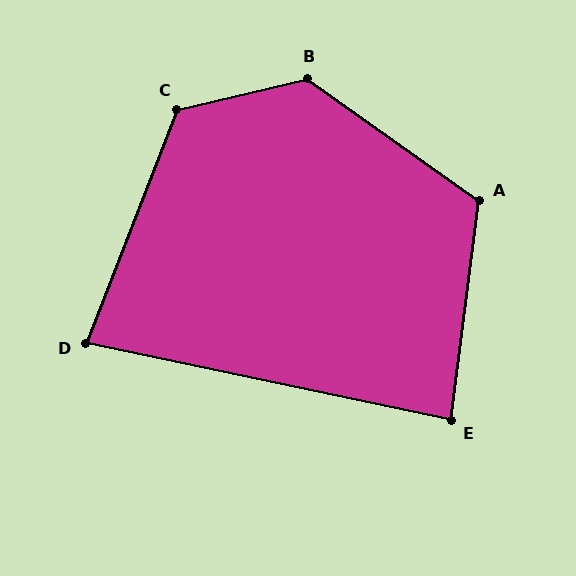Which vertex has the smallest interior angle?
D, at approximately 80 degrees.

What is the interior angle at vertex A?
Approximately 118 degrees (obtuse).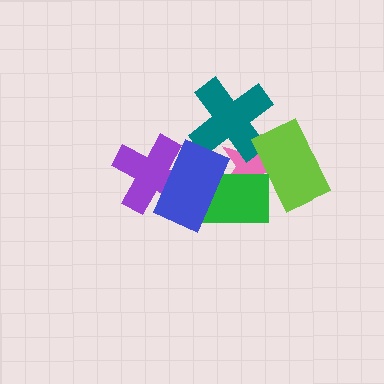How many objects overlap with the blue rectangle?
3 objects overlap with the blue rectangle.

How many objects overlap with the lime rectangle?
2 objects overlap with the lime rectangle.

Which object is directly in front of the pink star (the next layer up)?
The teal cross is directly in front of the pink star.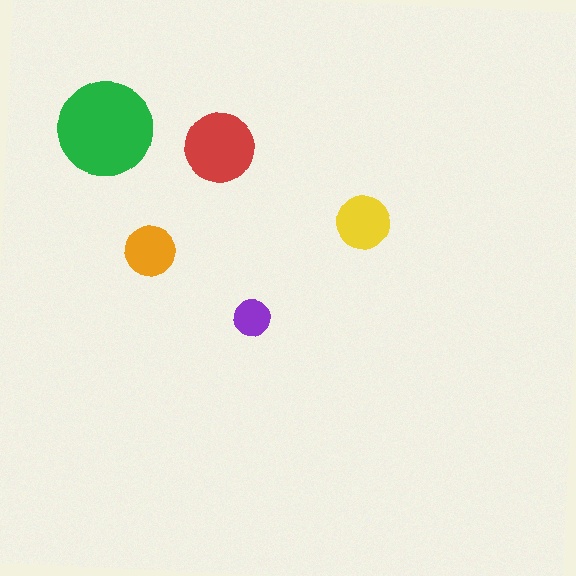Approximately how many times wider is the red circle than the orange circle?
About 1.5 times wider.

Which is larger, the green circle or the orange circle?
The green one.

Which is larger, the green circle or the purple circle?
The green one.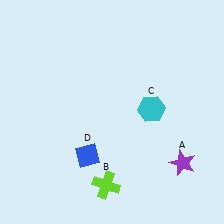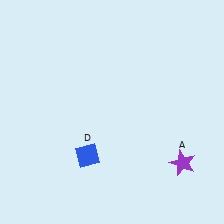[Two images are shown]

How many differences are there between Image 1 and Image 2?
There are 2 differences between the two images.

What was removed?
The cyan hexagon (C), the lime cross (B) were removed in Image 2.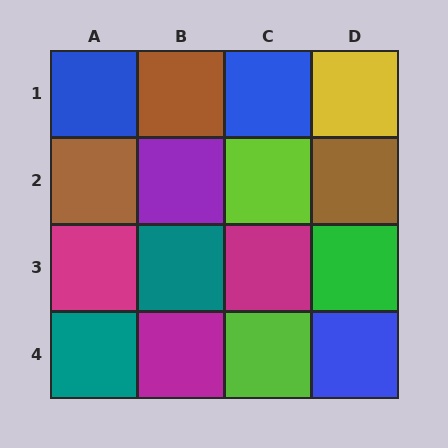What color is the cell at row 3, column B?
Teal.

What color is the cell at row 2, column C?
Lime.